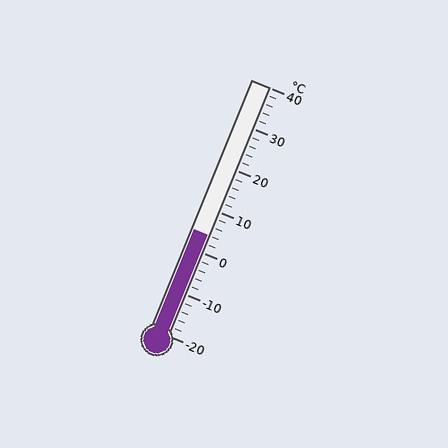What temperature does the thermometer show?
The thermometer shows approximately 4°C.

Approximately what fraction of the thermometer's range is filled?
The thermometer is filled to approximately 40% of its range.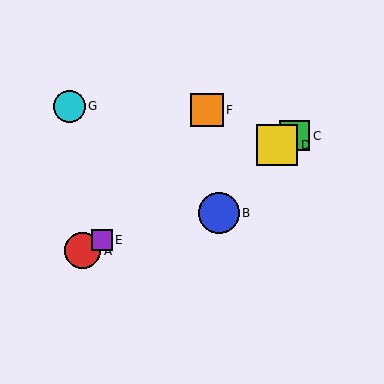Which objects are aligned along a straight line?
Objects A, C, D, E are aligned along a straight line.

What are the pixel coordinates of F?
Object F is at (207, 110).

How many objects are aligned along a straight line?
4 objects (A, C, D, E) are aligned along a straight line.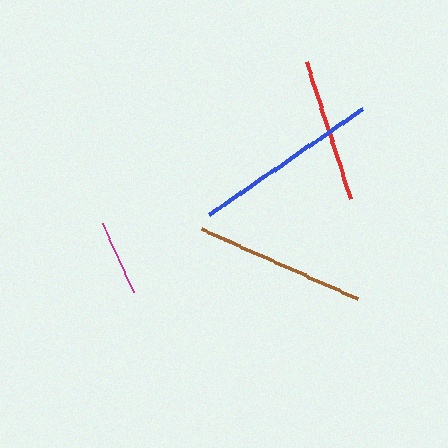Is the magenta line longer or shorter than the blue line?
The blue line is longer than the magenta line.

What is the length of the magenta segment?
The magenta segment is approximately 76 pixels long.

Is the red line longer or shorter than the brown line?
The brown line is longer than the red line.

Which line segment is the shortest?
The magenta line is the shortest at approximately 76 pixels.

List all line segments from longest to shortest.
From longest to shortest: blue, brown, red, magenta.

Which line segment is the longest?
The blue line is the longest at approximately 186 pixels.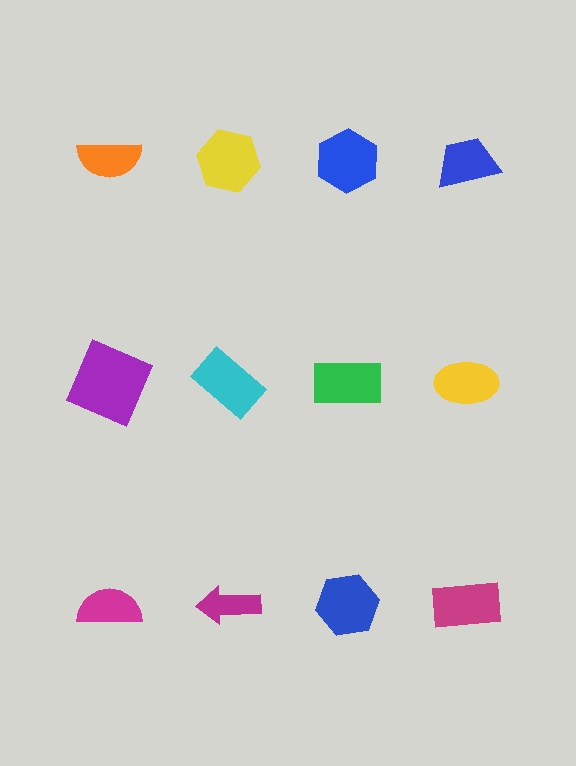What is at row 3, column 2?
A magenta arrow.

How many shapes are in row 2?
4 shapes.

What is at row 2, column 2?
A cyan rectangle.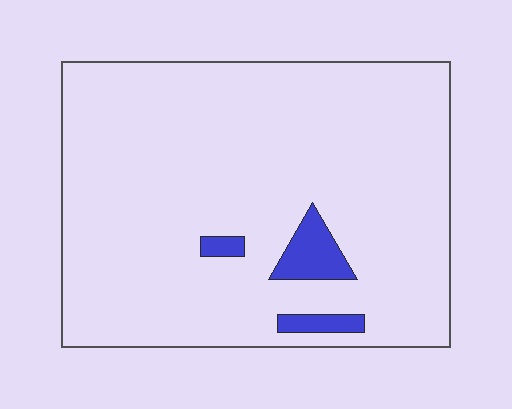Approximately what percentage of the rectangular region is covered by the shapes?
Approximately 5%.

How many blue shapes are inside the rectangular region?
3.